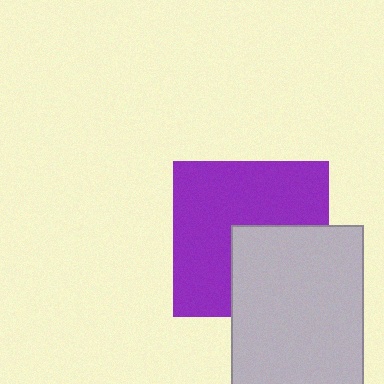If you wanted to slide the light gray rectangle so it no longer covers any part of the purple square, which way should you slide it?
Slide it toward the lower-right — that is the most direct way to separate the two shapes.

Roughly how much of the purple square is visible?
About half of it is visible (roughly 63%).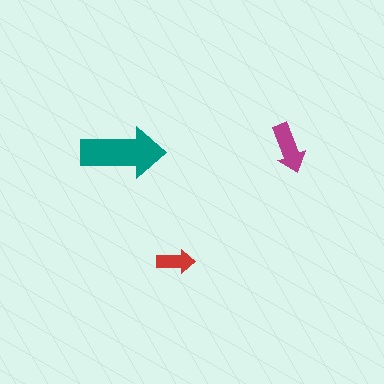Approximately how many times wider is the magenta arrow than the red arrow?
About 1.5 times wider.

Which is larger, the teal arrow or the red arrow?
The teal one.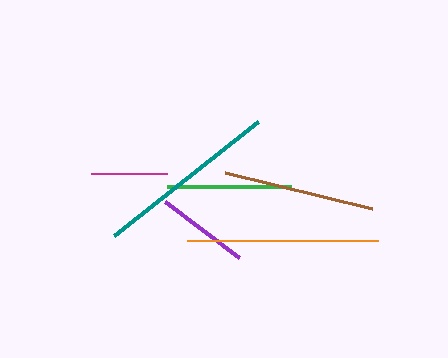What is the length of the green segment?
The green segment is approximately 124 pixels long.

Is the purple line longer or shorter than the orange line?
The orange line is longer than the purple line.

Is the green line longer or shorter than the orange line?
The orange line is longer than the green line.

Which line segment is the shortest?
The magenta line is the shortest at approximately 76 pixels.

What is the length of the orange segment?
The orange segment is approximately 191 pixels long.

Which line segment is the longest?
The orange line is the longest at approximately 191 pixels.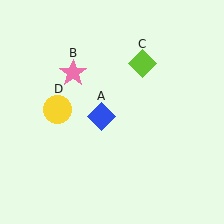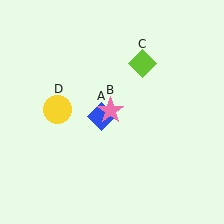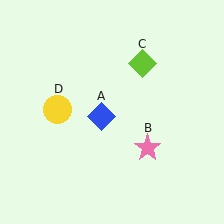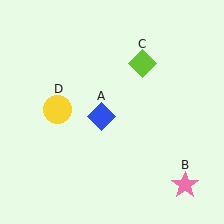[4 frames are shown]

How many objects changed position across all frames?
1 object changed position: pink star (object B).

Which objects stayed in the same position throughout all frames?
Blue diamond (object A) and lime diamond (object C) and yellow circle (object D) remained stationary.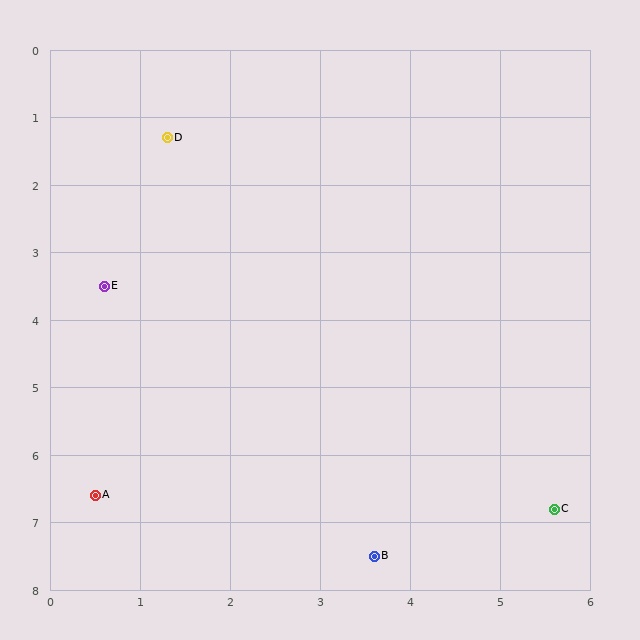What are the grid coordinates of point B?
Point B is at approximately (3.6, 7.5).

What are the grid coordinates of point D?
Point D is at approximately (1.3, 1.3).